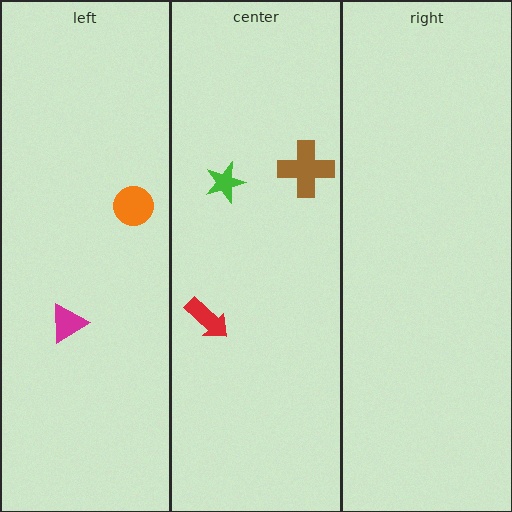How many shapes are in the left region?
2.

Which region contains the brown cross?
The center region.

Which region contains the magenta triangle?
The left region.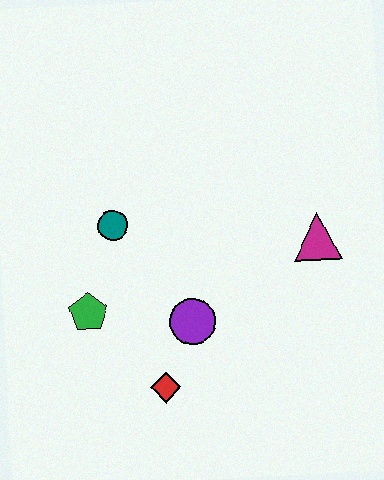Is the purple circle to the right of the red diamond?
Yes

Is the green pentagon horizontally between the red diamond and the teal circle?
No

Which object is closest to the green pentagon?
The teal circle is closest to the green pentagon.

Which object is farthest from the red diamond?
The magenta triangle is farthest from the red diamond.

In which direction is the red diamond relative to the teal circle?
The red diamond is below the teal circle.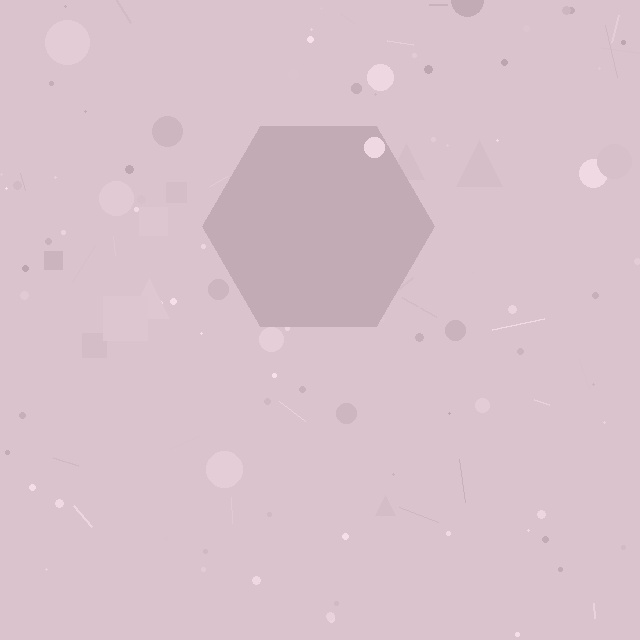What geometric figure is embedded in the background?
A hexagon is embedded in the background.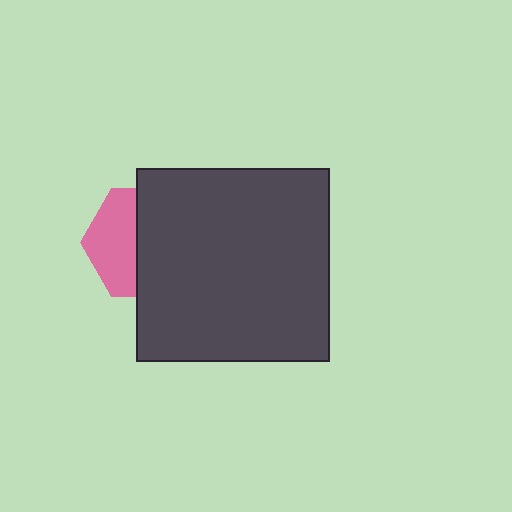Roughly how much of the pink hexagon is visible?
A small part of it is visible (roughly 43%).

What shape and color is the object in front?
The object in front is a dark gray square.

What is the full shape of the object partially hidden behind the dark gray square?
The partially hidden object is a pink hexagon.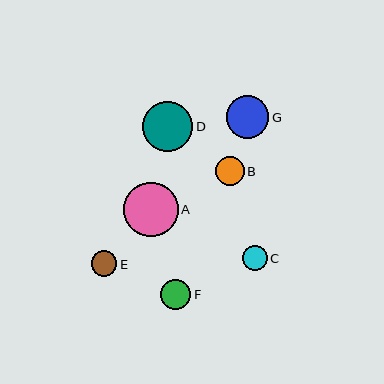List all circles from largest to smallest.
From largest to smallest: A, D, G, F, B, E, C.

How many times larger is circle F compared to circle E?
Circle F is approximately 1.2 times the size of circle E.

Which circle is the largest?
Circle A is the largest with a size of approximately 55 pixels.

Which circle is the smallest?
Circle C is the smallest with a size of approximately 25 pixels.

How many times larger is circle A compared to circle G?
Circle A is approximately 1.3 times the size of circle G.